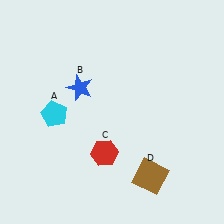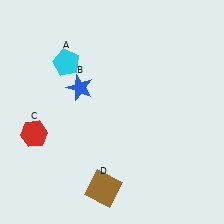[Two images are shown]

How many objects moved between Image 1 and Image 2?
3 objects moved between the two images.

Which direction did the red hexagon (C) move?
The red hexagon (C) moved left.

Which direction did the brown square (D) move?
The brown square (D) moved left.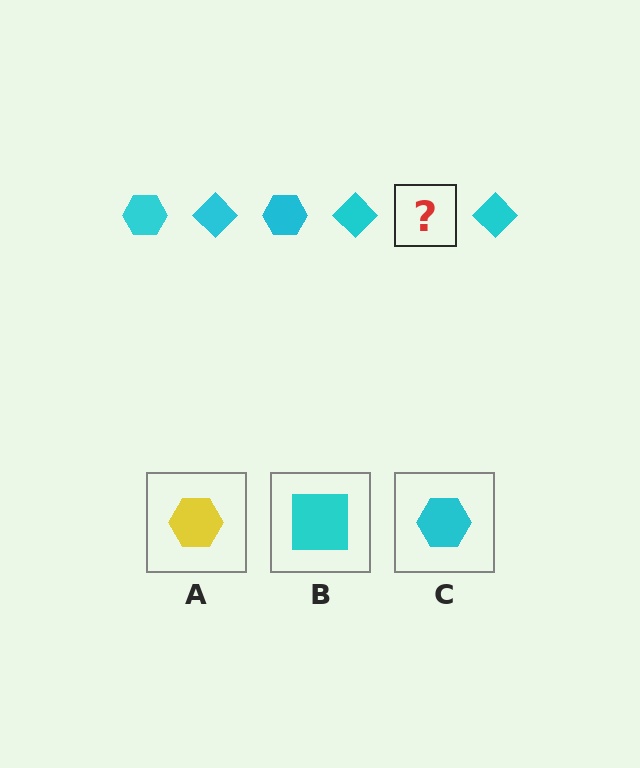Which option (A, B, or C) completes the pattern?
C.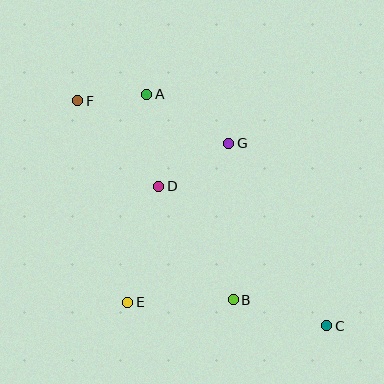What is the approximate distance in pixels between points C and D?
The distance between C and D is approximately 218 pixels.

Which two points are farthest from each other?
Points C and F are farthest from each other.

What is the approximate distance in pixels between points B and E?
The distance between B and E is approximately 106 pixels.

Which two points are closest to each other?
Points A and F are closest to each other.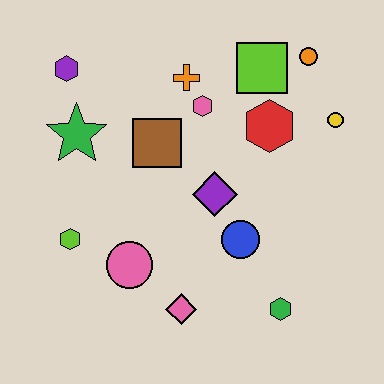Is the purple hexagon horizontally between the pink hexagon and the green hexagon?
No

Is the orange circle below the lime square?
No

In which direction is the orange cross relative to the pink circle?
The orange cross is above the pink circle.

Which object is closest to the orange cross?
The pink hexagon is closest to the orange cross.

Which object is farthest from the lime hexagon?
The orange circle is farthest from the lime hexagon.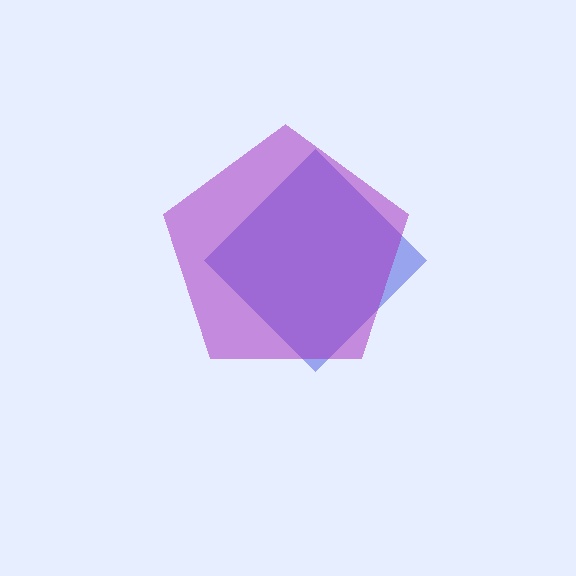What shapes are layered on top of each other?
The layered shapes are: a blue diamond, a purple pentagon.